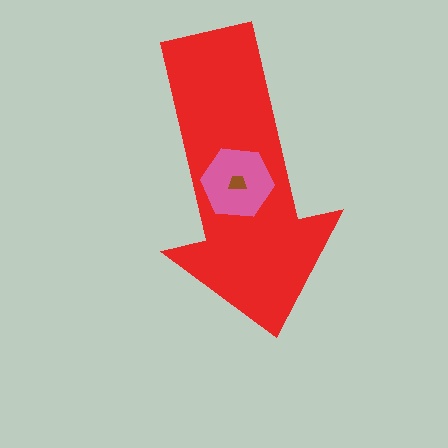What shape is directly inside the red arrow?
The pink hexagon.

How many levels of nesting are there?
3.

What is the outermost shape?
The red arrow.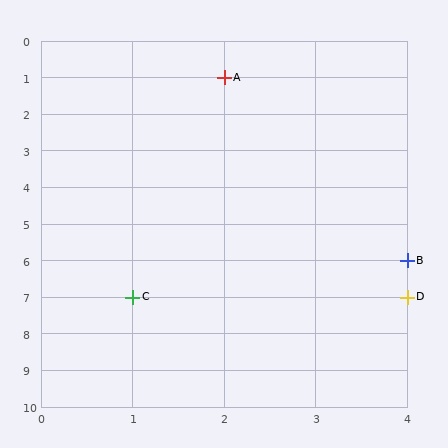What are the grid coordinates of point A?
Point A is at grid coordinates (2, 1).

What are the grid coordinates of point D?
Point D is at grid coordinates (4, 7).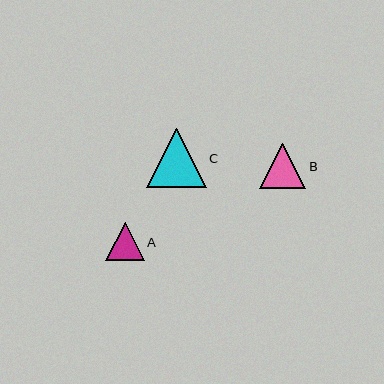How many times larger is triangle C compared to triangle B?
Triangle C is approximately 1.3 times the size of triangle B.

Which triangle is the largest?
Triangle C is the largest with a size of approximately 59 pixels.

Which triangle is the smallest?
Triangle A is the smallest with a size of approximately 38 pixels.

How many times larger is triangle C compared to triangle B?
Triangle C is approximately 1.3 times the size of triangle B.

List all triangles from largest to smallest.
From largest to smallest: C, B, A.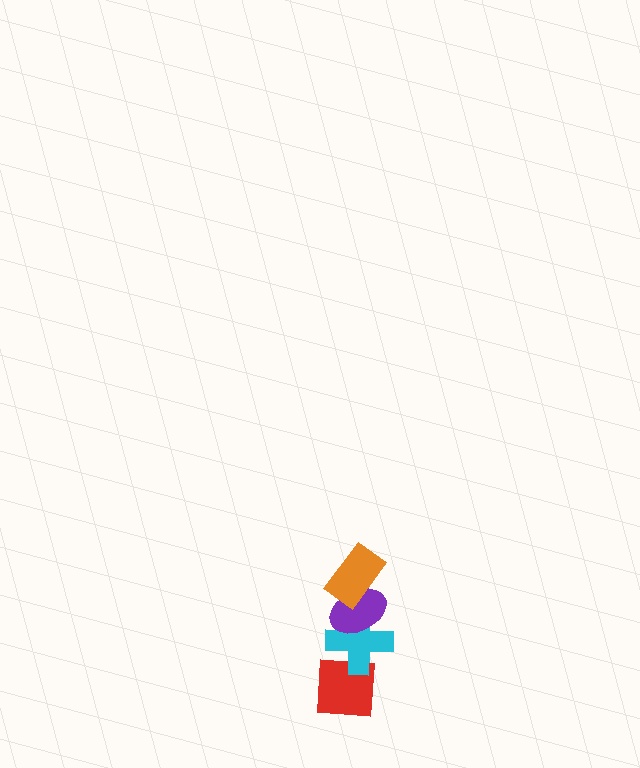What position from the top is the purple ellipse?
The purple ellipse is 2nd from the top.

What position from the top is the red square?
The red square is 4th from the top.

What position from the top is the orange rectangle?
The orange rectangle is 1st from the top.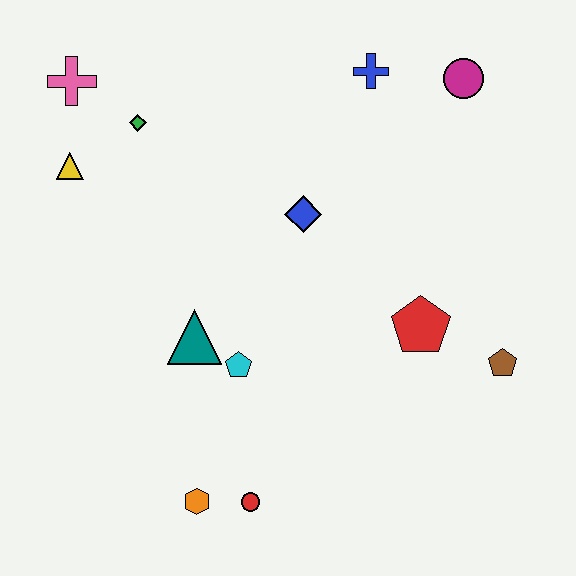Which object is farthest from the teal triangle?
The magenta circle is farthest from the teal triangle.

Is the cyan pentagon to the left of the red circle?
Yes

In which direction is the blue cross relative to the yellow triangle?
The blue cross is to the right of the yellow triangle.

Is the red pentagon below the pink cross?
Yes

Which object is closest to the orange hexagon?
The red circle is closest to the orange hexagon.